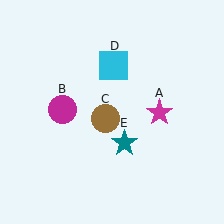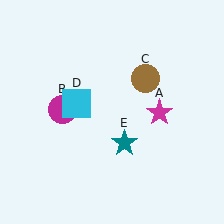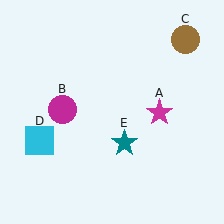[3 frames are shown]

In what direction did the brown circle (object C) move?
The brown circle (object C) moved up and to the right.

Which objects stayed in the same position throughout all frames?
Magenta star (object A) and magenta circle (object B) and teal star (object E) remained stationary.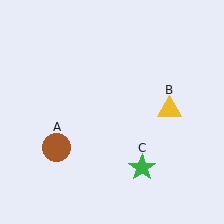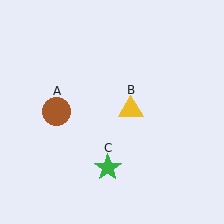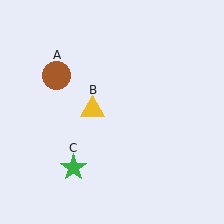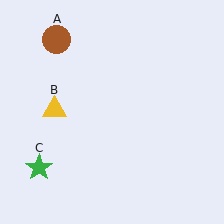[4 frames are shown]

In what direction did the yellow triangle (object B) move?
The yellow triangle (object B) moved left.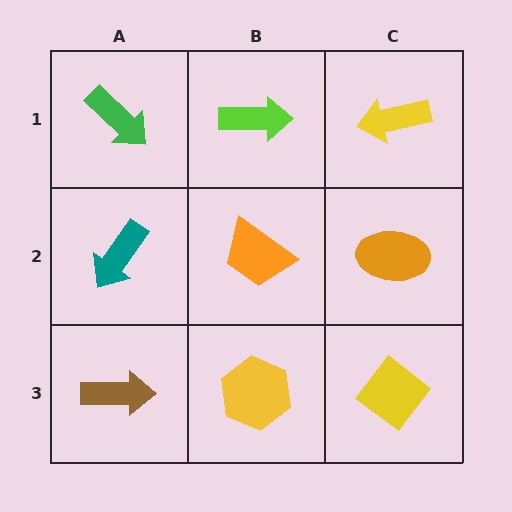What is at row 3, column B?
A yellow hexagon.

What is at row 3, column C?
A yellow diamond.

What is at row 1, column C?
A yellow arrow.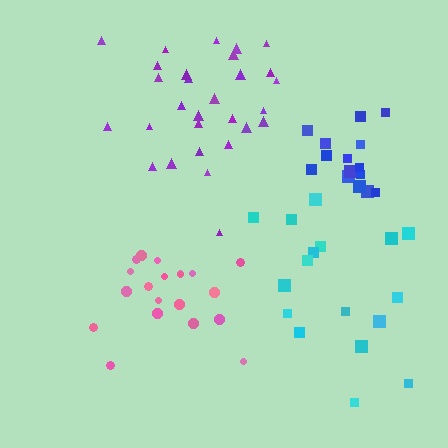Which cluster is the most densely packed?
Blue.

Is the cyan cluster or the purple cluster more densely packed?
Purple.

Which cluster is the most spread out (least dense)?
Cyan.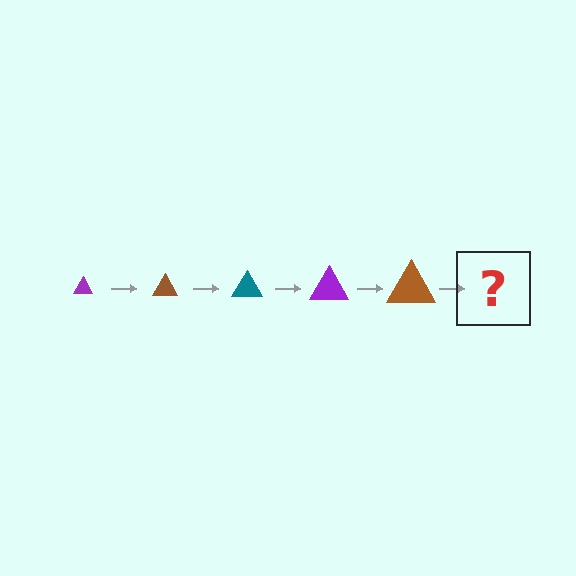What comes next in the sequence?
The next element should be a teal triangle, larger than the previous one.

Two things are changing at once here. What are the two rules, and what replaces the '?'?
The two rules are that the triangle grows larger each step and the color cycles through purple, brown, and teal. The '?' should be a teal triangle, larger than the previous one.